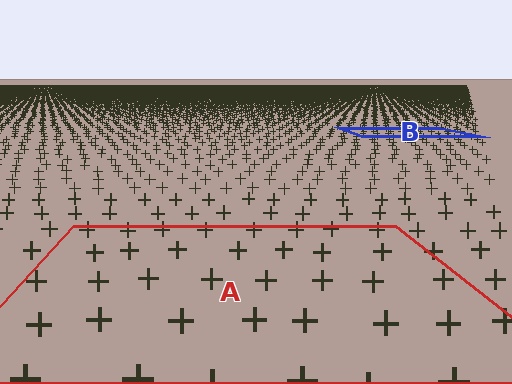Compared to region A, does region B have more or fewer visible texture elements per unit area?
Region B has more texture elements per unit area — they are packed more densely because it is farther away.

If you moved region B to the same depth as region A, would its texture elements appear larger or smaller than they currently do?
They would appear larger. At a closer depth, the same texture elements are projected at a bigger on-screen size.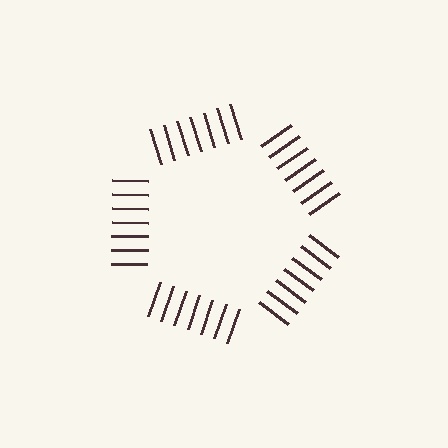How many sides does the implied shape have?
5 sides — the line-ends trace a pentagon.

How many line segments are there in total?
35 — 7 along each of the 5 edges.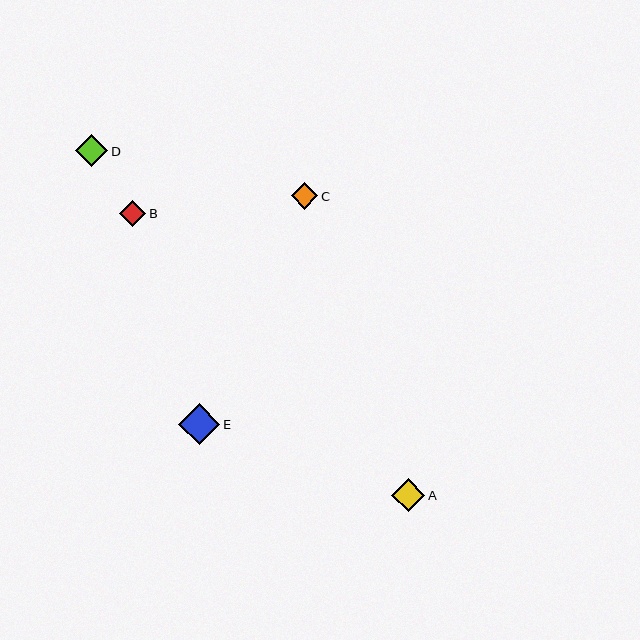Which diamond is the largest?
Diamond E is the largest with a size of approximately 41 pixels.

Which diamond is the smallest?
Diamond B is the smallest with a size of approximately 26 pixels.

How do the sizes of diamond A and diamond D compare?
Diamond A and diamond D are approximately the same size.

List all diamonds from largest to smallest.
From largest to smallest: E, A, D, C, B.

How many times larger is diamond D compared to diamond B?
Diamond D is approximately 1.2 times the size of diamond B.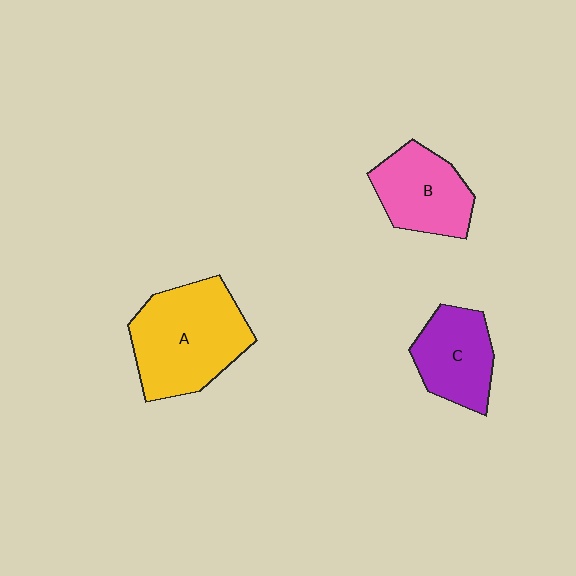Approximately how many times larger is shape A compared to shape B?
Approximately 1.5 times.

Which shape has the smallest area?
Shape C (purple).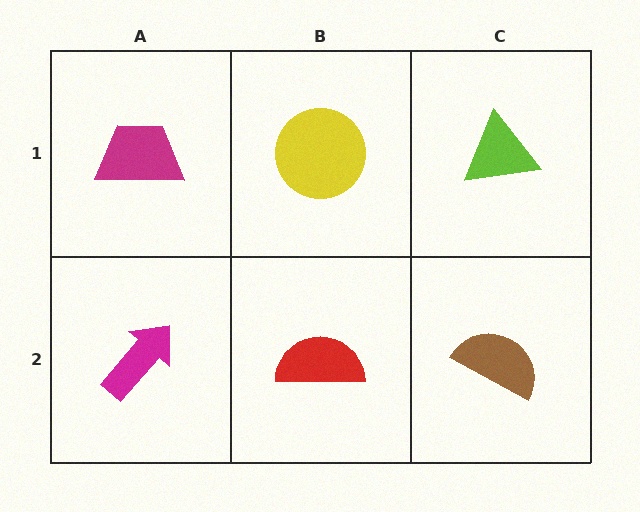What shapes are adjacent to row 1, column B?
A red semicircle (row 2, column B), a magenta trapezoid (row 1, column A), a lime triangle (row 1, column C).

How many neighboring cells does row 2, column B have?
3.